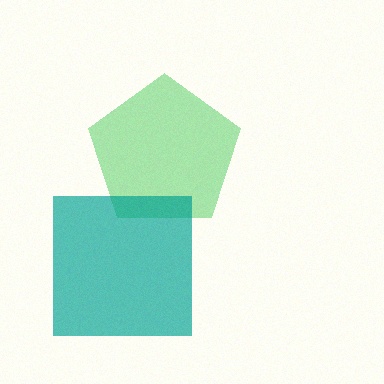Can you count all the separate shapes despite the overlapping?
Yes, there are 2 separate shapes.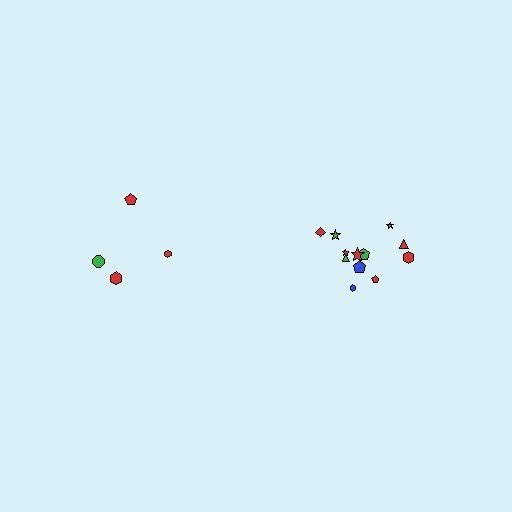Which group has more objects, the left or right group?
The right group.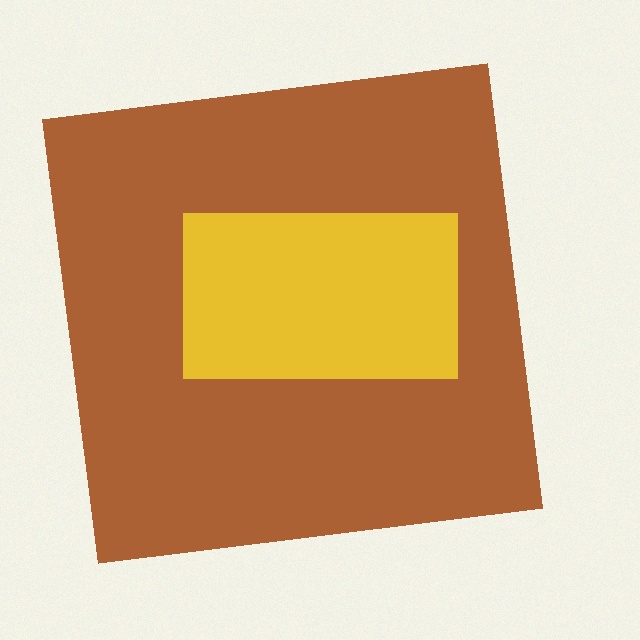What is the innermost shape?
The yellow rectangle.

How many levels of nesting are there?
2.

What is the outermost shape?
The brown square.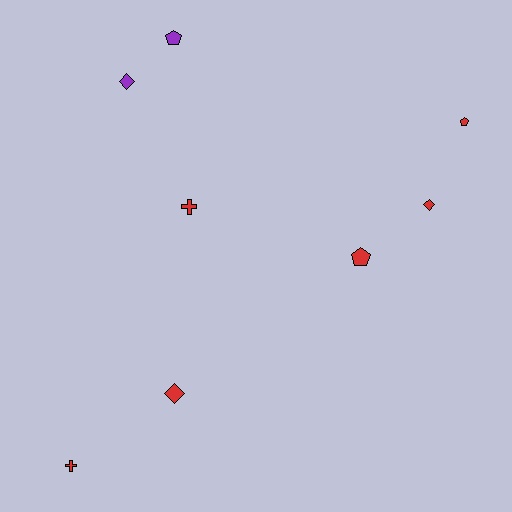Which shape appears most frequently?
Pentagon, with 3 objects.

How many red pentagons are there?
There are 2 red pentagons.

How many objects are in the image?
There are 8 objects.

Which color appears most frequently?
Red, with 6 objects.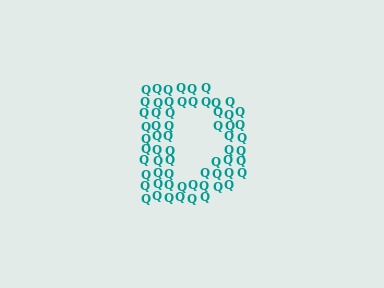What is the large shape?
The large shape is the letter D.